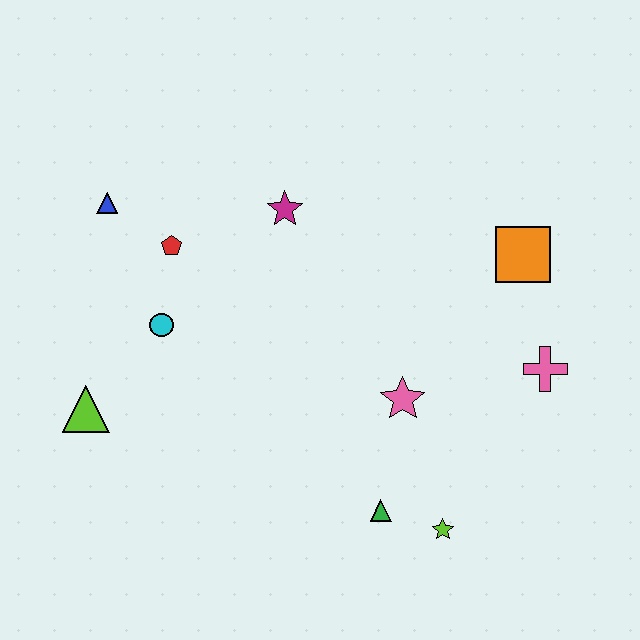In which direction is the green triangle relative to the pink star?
The green triangle is below the pink star.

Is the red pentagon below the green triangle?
No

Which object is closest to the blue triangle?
The red pentagon is closest to the blue triangle.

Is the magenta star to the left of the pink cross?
Yes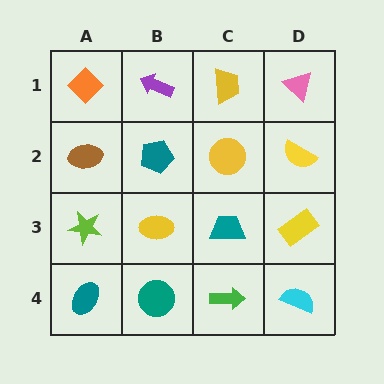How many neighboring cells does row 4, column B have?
3.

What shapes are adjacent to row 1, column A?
A brown ellipse (row 2, column A), a purple arrow (row 1, column B).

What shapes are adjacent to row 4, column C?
A teal trapezoid (row 3, column C), a teal circle (row 4, column B), a cyan semicircle (row 4, column D).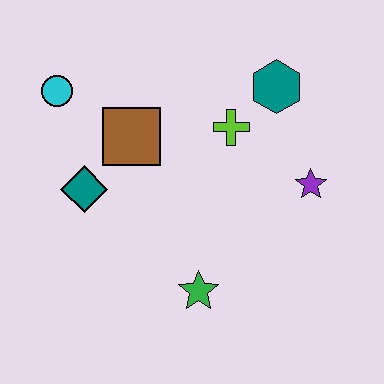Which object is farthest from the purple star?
The cyan circle is farthest from the purple star.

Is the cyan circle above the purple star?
Yes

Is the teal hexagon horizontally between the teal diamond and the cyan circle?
No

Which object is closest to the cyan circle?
The brown square is closest to the cyan circle.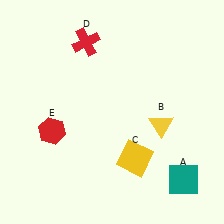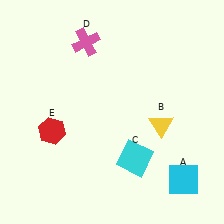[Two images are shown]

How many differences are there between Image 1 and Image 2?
There are 3 differences between the two images.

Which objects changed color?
A changed from teal to cyan. C changed from yellow to cyan. D changed from red to pink.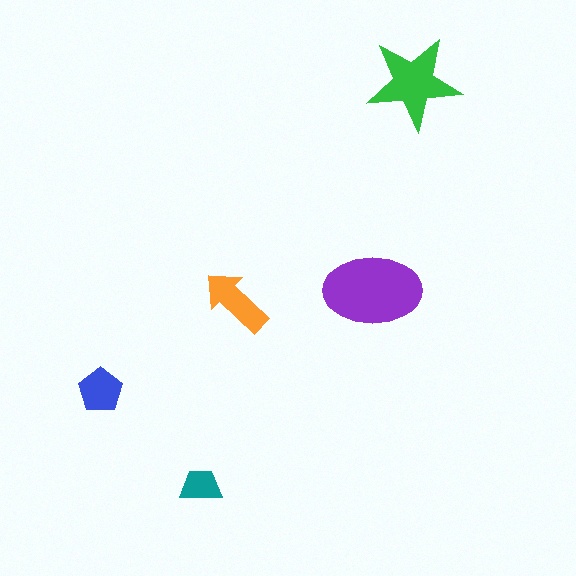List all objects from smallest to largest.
The teal trapezoid, the blue pentagon, the orange arrow, the green star, the purple ellipse.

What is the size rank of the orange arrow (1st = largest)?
3rd.